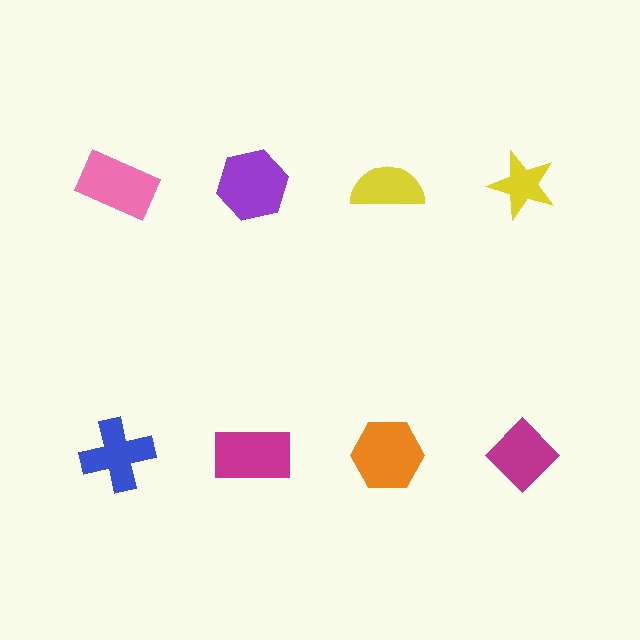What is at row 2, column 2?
A magenta rectangle.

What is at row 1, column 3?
A yellow semicircle.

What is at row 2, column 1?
A blue cross.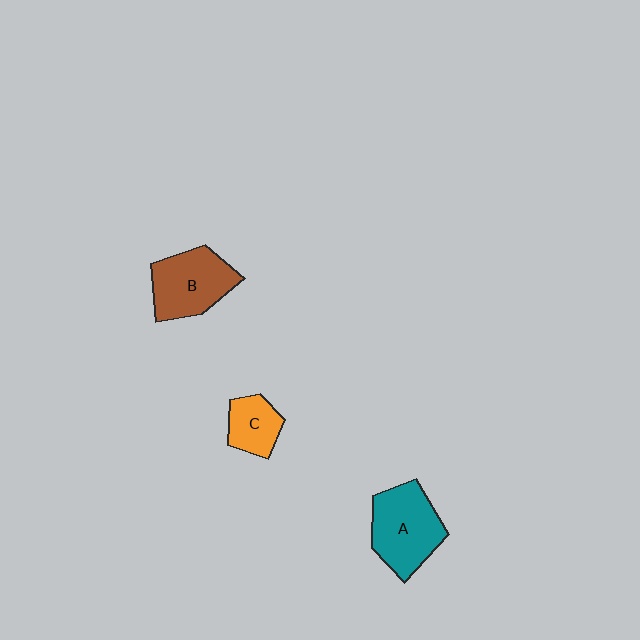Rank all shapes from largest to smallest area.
From largest to smallest: A (teal), B (brown), C (orange).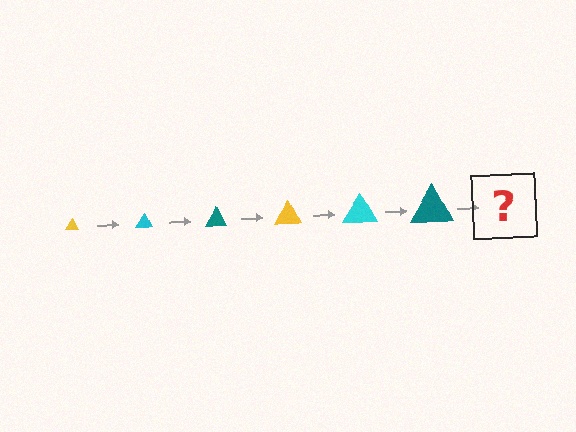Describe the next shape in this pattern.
It should be a yellow triangle, larger than the previous one.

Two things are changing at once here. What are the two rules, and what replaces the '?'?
The two rules are that the triangle grows larger each step and the color cycles through yellow, cyan, and teal. The '?' should be a yellow triangle, larger than the previous one.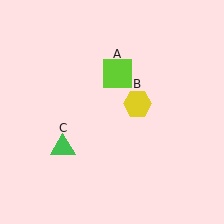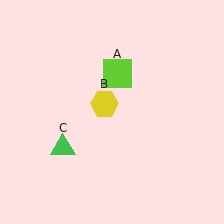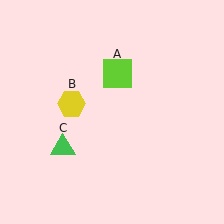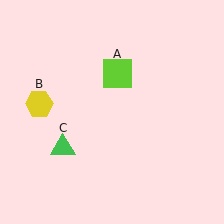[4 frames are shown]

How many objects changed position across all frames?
1 object changed position: yellow hexagon (object B).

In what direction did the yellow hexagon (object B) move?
The yellow hexagon (object B) moved left.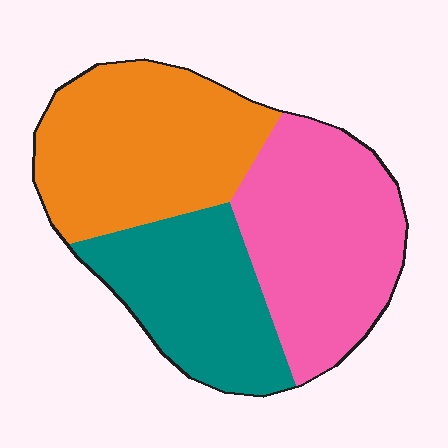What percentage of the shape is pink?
Pink takes up about three eighths (3/8) of the shape.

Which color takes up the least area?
Teal, at roughly 25%.